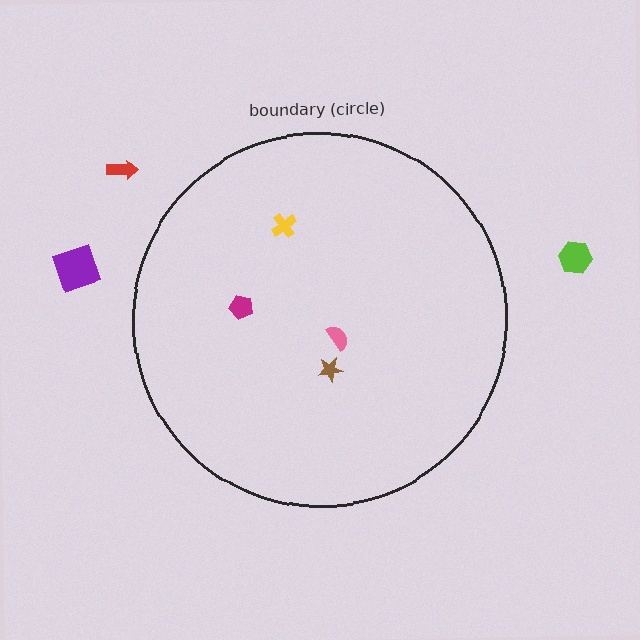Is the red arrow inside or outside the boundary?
Outside.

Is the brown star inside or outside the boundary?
Inside.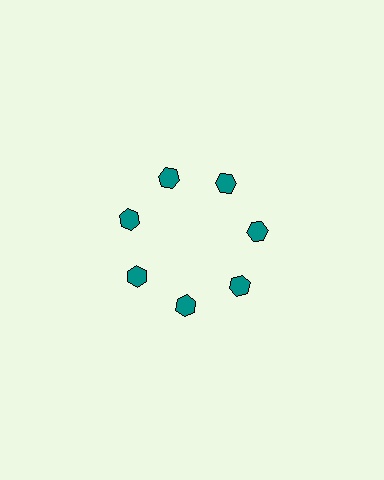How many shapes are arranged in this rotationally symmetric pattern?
There are 7 shapes, arranged in 7 groups of 1.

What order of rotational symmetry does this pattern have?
This pattern has 7-fold rotational symmetry.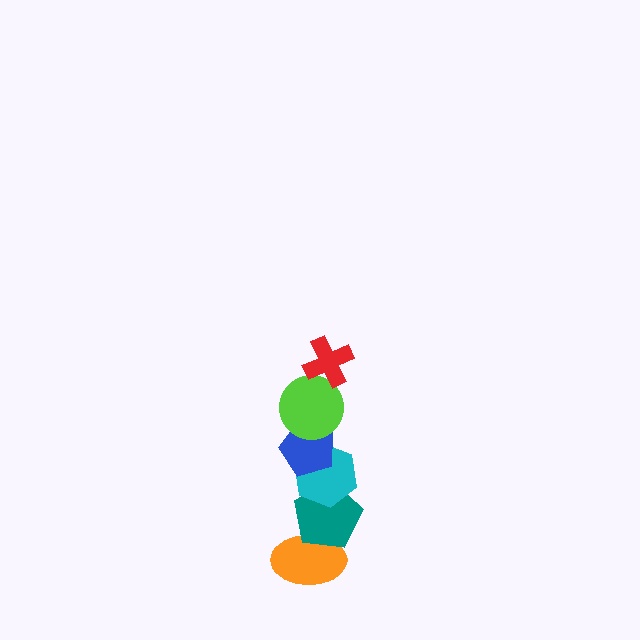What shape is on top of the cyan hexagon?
The blue pentagon is on top of the cyan hexagon.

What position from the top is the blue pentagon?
The blue pentagon is 3rd from the top.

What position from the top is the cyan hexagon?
The cyan hexagon is 4th from the top.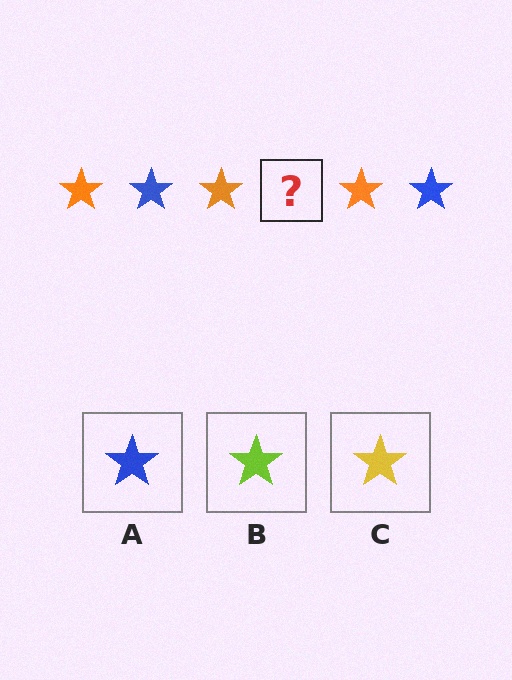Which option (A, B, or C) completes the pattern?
A.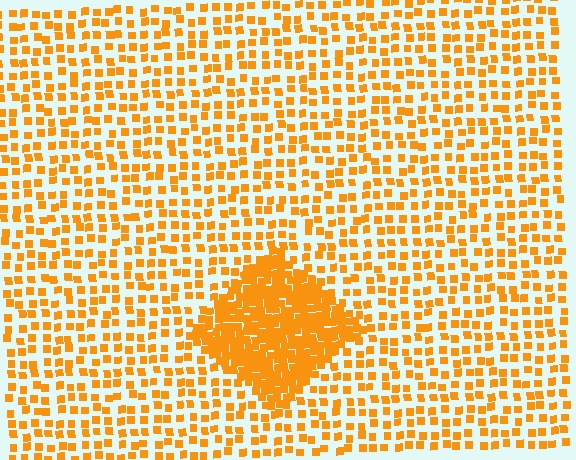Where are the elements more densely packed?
The elements are more densely packed inside the diamond boundary.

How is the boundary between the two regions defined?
The boundary is defined by a change in element density (approximately 2.7x ratio). All elements are the same color, size, and shape.